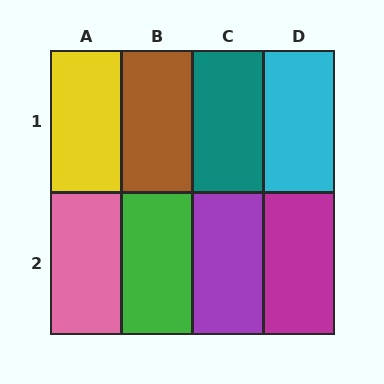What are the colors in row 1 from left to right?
Yellow, brown, teal, cyan.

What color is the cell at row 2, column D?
Magenta.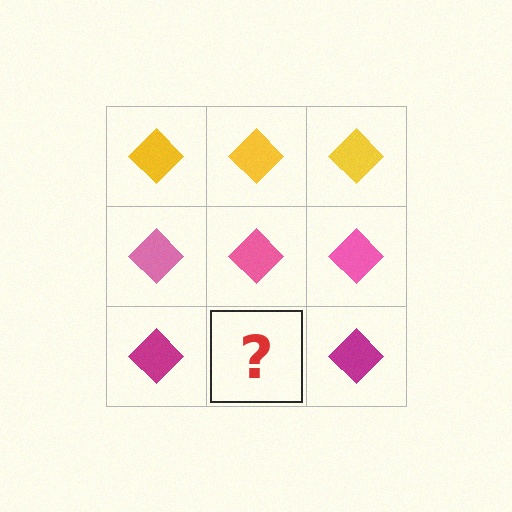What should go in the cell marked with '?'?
The missing cell should contain a magenta diamond.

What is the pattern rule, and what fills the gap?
The rule is that each row has a consistent color. The gap should be filled with a magenta diamond.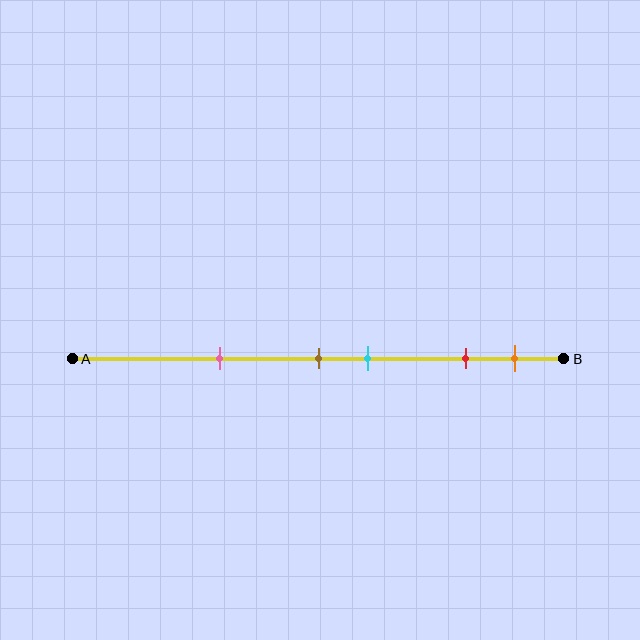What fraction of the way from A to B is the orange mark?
The orange mark is approximately 90% (0.9) of the way from A to B.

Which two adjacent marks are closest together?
The brown and cyan marks are the closest adjacent pair.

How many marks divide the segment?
There are 5 marks dividing the segment.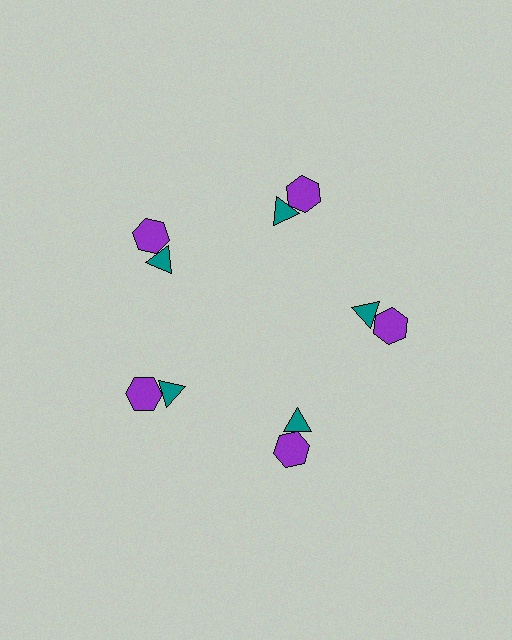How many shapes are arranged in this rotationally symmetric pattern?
There are 10 shapes, arranged in 5 groups of 2.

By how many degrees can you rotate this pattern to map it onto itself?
The pattern maps onto itself every 72 degrees of rotation.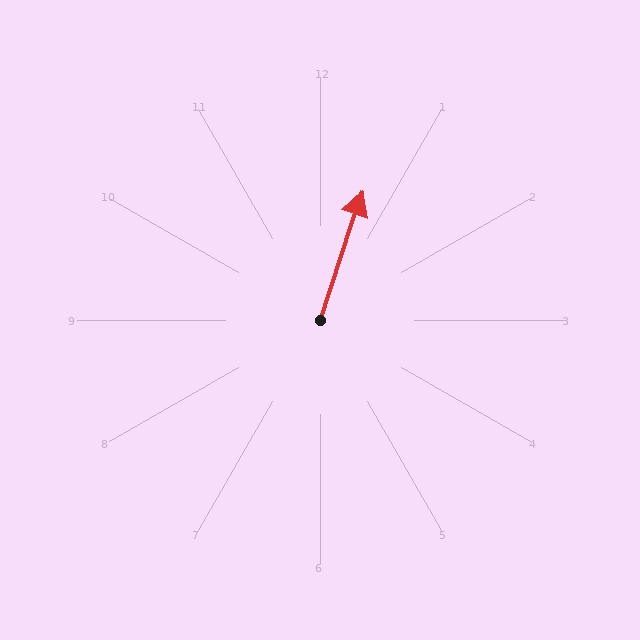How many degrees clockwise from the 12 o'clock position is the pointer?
Approximately 18 degrees.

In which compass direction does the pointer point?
North.